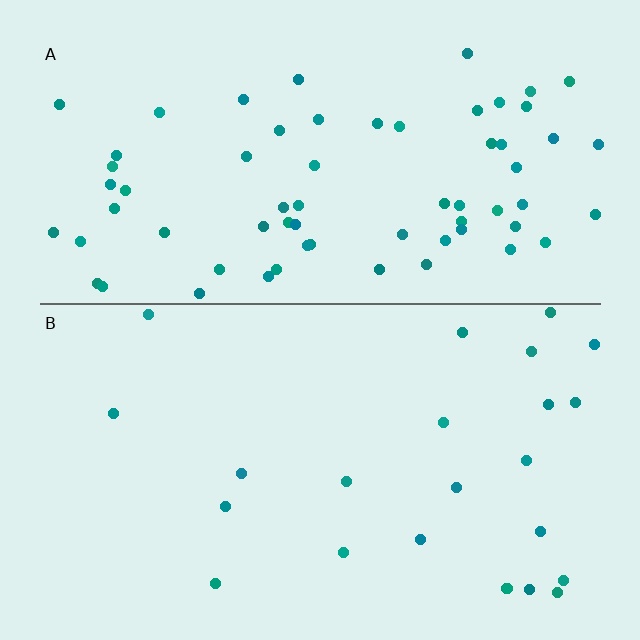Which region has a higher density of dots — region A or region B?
A (the top).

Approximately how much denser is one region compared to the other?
Approximately 2.7× — region A over region B.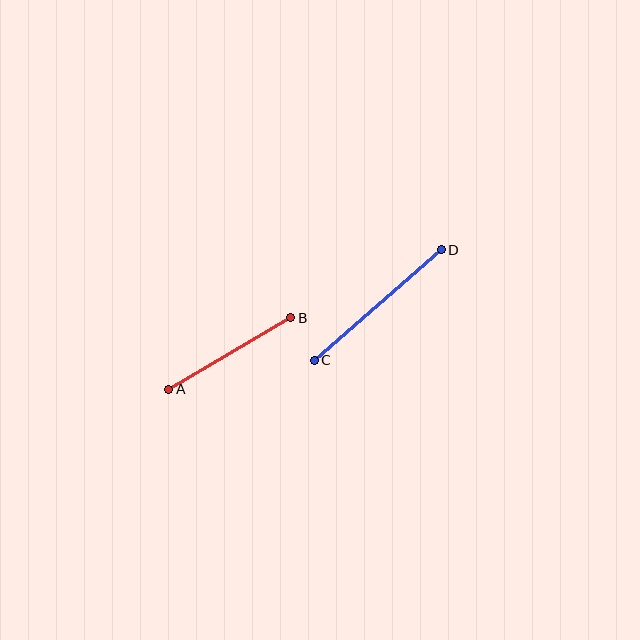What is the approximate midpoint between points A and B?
The midpoint is at approximately (230, 353) pixels.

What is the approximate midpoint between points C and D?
The midpoint is at approximately (378, 305) pixels.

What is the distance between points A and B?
The distance is approximately 141 pixels.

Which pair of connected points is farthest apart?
Points C and D are farthest apart.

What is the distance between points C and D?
The distance is approximately 168 pixels.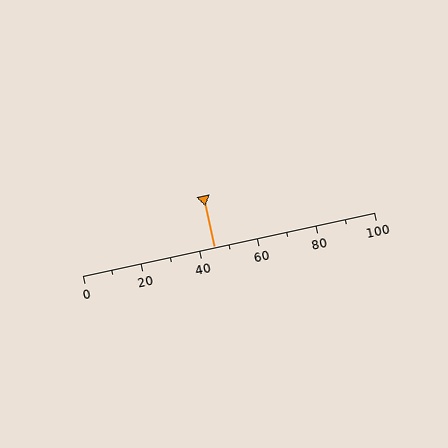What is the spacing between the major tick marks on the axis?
The major ticks are spaced 20 apart.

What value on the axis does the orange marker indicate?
The marker indicates approximately 45.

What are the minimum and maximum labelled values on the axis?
The axis runs from 0 to 100.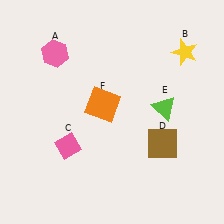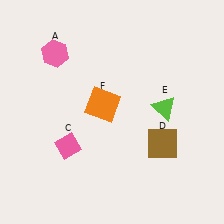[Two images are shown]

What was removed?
The yellow star (B) was removed in Image 2.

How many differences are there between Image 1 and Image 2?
There is 1 difference between the two images.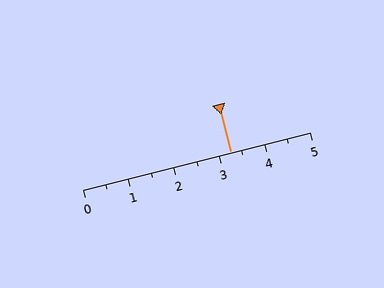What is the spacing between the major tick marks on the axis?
The major ticks are spaced 1 apart.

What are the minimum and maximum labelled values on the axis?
The axis runs from 0 to 5.